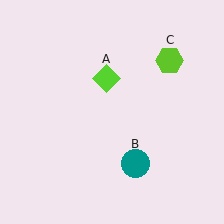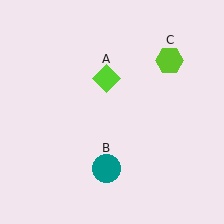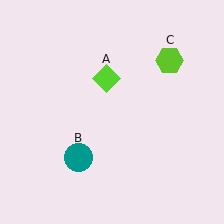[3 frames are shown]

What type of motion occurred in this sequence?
The teal circle (object B) rotated clockwise around the center of the scene.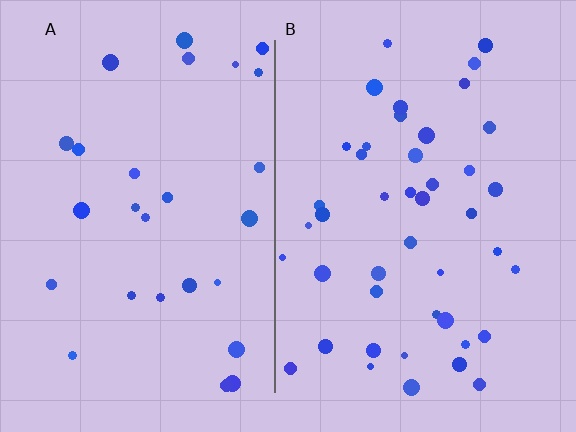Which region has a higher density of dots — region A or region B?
B (the right).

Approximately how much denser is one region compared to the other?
Approximately 1.6× — region B over region A.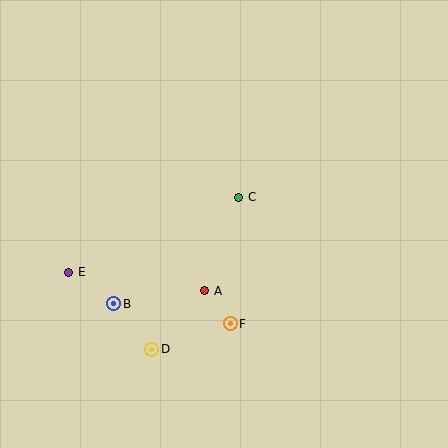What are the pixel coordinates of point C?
Point C is at (239, 197).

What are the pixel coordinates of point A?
Point A is at (205, 291).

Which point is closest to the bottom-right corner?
Point F is closest to the bottom-right corner.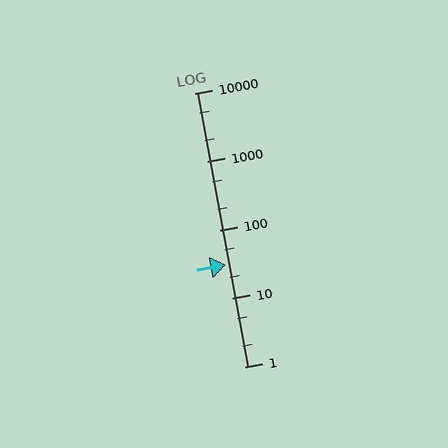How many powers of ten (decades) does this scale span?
The scale spans 4 decades, from 1 to 10000.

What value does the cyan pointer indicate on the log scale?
The pointer indicates approximately 31.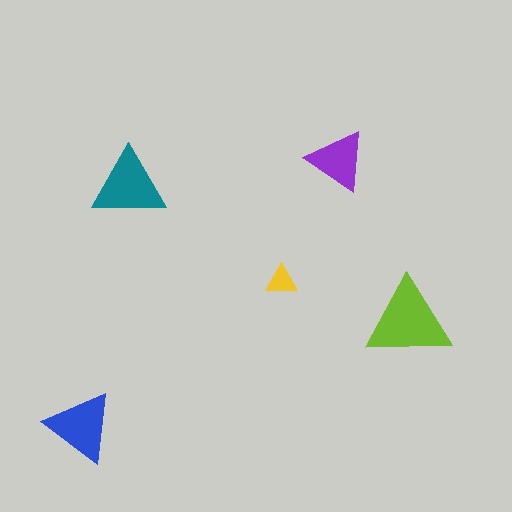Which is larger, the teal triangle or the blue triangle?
The teal one.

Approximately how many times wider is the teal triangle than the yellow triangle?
About 2.5 times wider.